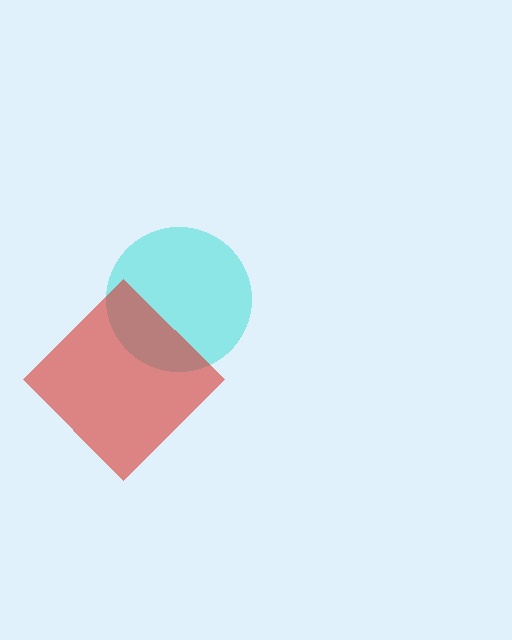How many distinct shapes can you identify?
There are 2 distinct shapes: a cyan circle, a red diamond.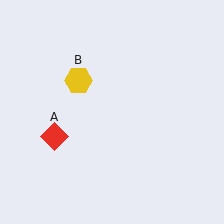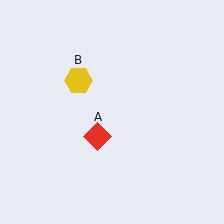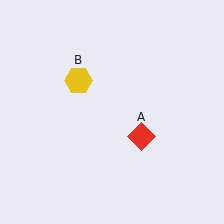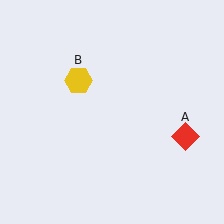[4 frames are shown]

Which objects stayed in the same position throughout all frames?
Yellow hexagon (object B) remained stationary.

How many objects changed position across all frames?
1 object changed position: red diamond (object A).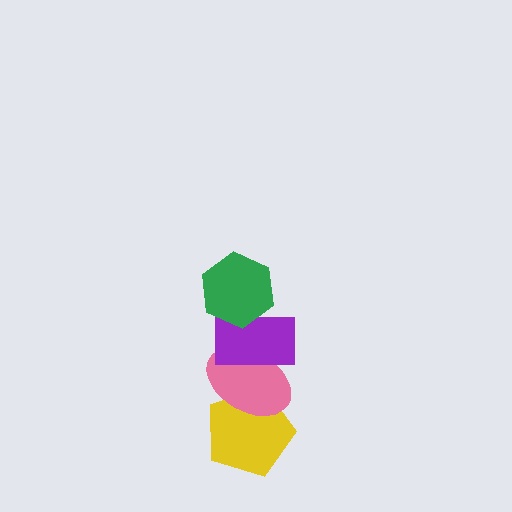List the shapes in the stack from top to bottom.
From top to bottom: the green hexagon, the purple rectangle, the pink ellipse, the yellow pentagon.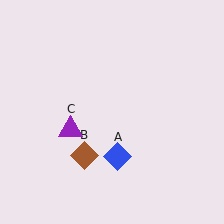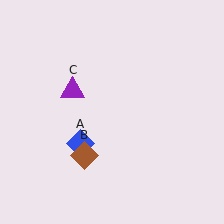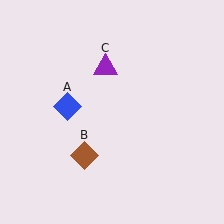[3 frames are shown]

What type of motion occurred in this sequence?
The blue diamond (object A), purple triangle (object C) rotated clockwise around the center of the scene.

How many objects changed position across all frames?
2 objects changed position: blue diamond (object A), purple triangle (object C).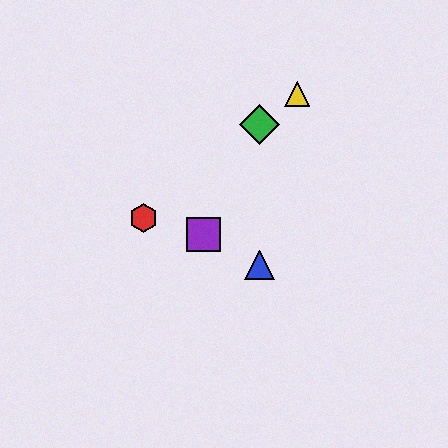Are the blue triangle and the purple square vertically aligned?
No, the blue triangle is at x≈260 and the purple square is at x≈203.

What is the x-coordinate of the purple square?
The purple square is at x≈203.